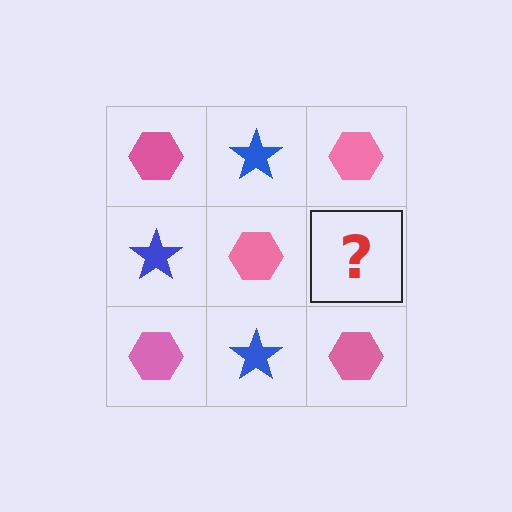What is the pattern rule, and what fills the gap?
The rule is that it alternates pink hexagon and blue star in a checkerboard pattern. The gap should be filled with a blue star.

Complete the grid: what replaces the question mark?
The question mark should be replaced with a blue star.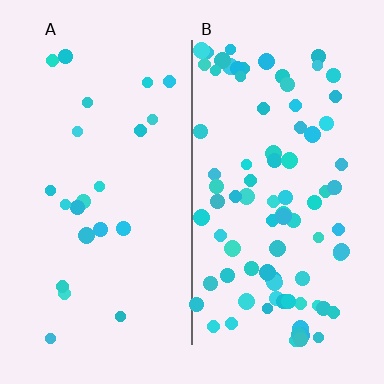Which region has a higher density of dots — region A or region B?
B (the right).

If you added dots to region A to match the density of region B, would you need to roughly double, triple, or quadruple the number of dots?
Approximately quadruple.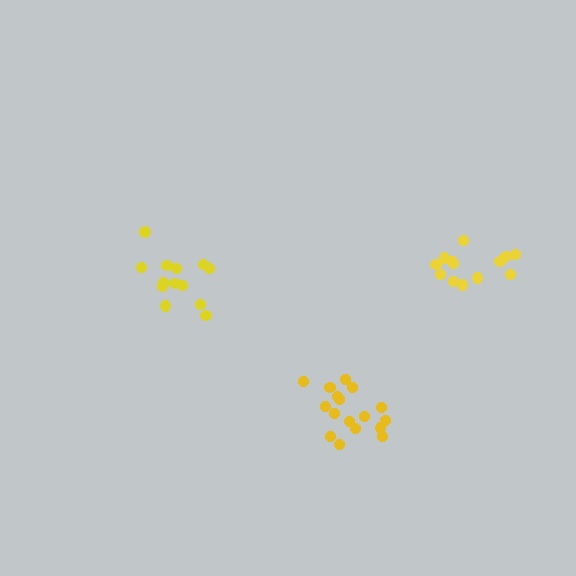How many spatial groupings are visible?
There are 3 spatial groupings.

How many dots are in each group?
Group 1: 17 dots, Group 2: 13 dots, Group 3: 13 dots (43 total).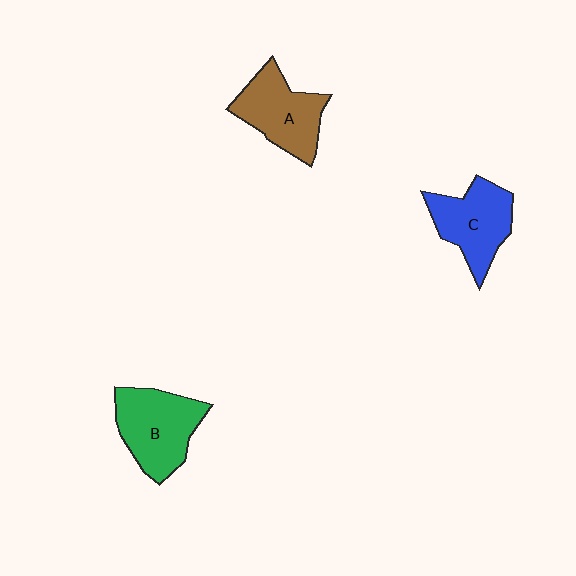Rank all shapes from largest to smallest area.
From largest to smallest: B (green), A (brown), C (blue).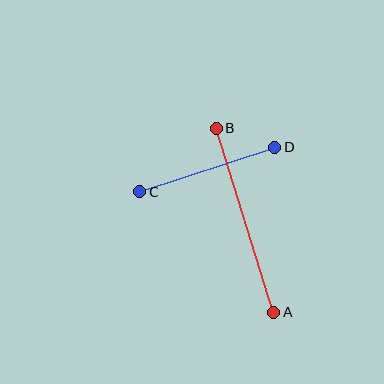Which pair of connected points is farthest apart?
Points A and B are farthest apart.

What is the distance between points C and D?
The distance is approximately 142 pixels.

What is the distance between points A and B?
The distance is approximately 193 pixels.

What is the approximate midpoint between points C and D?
The midpoint is at approximately (207, 169) pixels.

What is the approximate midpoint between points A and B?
The midpoint is at approximately (245, 220) pixels.